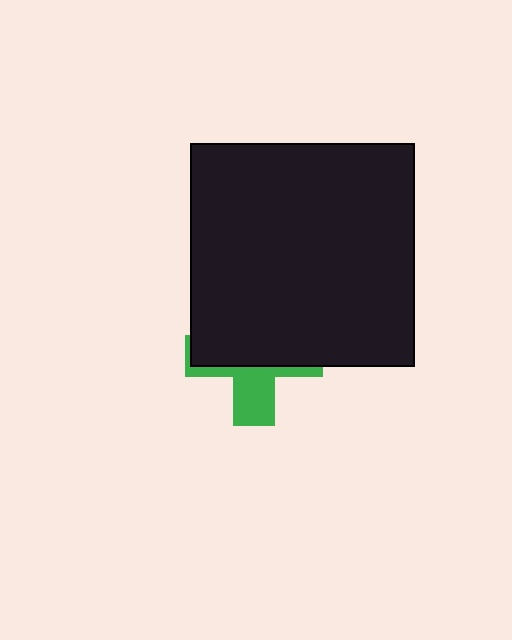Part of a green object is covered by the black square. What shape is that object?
It is a cross.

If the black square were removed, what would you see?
You would see the complete green cross.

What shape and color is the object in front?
The object in front is a black square.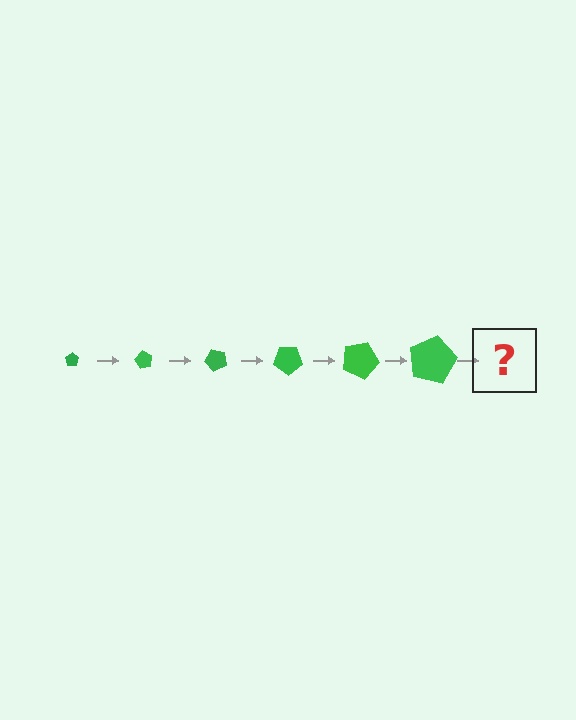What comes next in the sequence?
The next element should be a pentagon, larger than the previous one and rotated 360 degrees from the start.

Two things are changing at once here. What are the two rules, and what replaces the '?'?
The two rules are that the pentagon grows larger each step and it rotates 60 degrees each step. The '?' should be a pentagon, larger than the previous one and rotated 360 degrees from the start.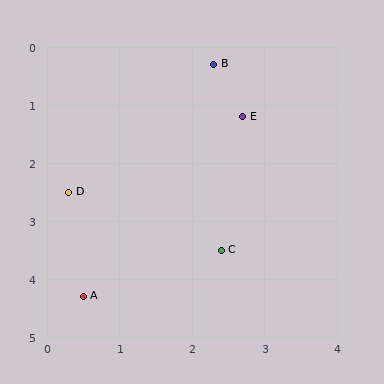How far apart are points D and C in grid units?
Points D and C are about 2.3 grid units apart.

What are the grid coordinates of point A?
Point A is at approximately (0.5, 4.3).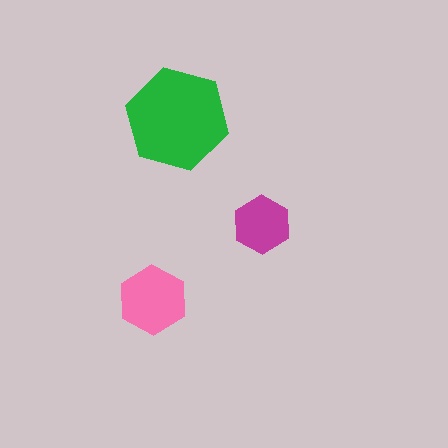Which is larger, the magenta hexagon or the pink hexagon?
The pink one.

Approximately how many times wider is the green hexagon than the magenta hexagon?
About 2 times wider.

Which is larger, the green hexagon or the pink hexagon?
The green one.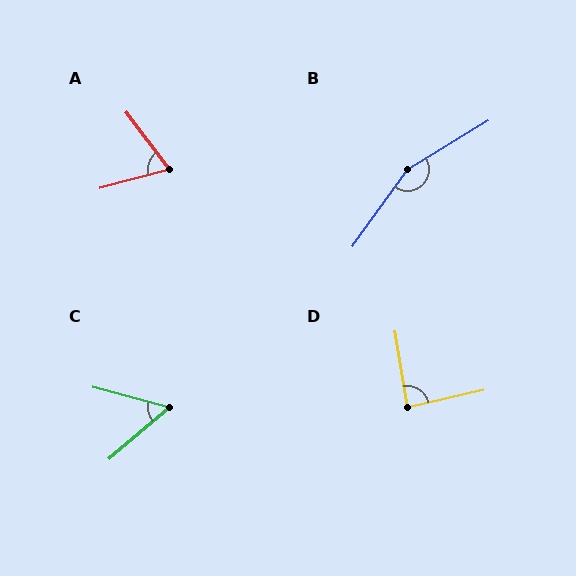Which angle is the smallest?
C, at approximately 55 degrees.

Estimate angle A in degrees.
Approximately 68 degrees.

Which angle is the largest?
B, at approximately 157 degrees.